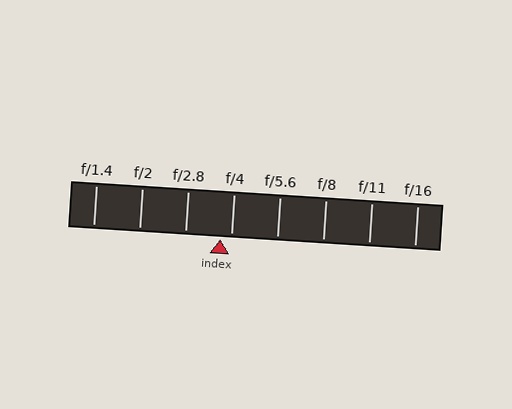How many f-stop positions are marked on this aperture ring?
There are 8 f-stop positions marked.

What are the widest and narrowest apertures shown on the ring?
The widest aperture shown is f/1.4 and the narrowest is f/16.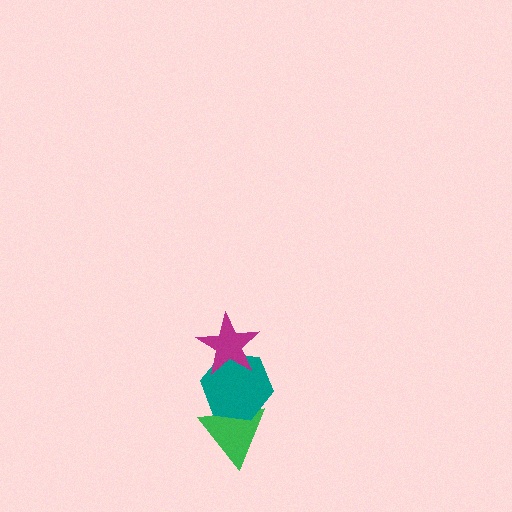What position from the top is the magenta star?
The magenta star is 1st from the top.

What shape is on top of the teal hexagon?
The magenta star is on top of the teal hexagon.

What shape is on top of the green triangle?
The teal hexagon is on top of the green triangle.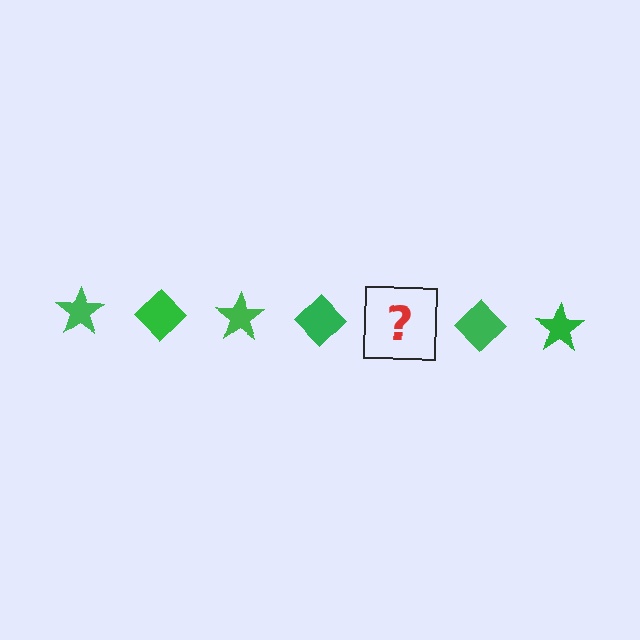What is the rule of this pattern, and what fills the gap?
The rule is that the pattern cycles through star, diamond shapes in green. The gap should be filled with a green star.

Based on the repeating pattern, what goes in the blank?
The blank should be a green star.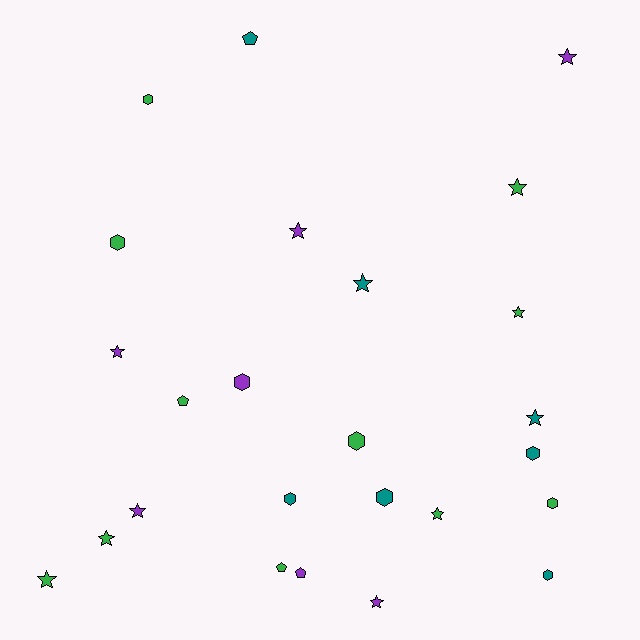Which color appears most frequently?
Green, with 11 objects.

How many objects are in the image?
There are 25 objects.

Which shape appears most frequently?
Star, with 12 objects.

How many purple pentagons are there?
There is 1 purple pentagon.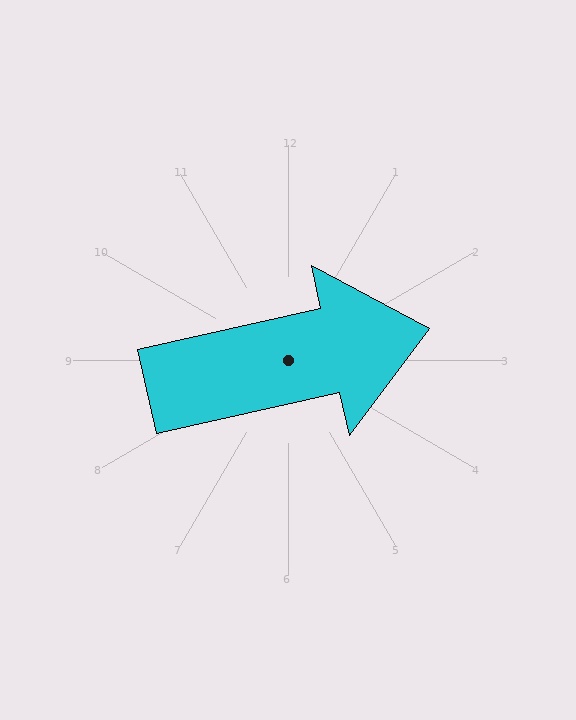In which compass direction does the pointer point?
East.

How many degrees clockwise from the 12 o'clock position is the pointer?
Approximately 77 degrees.